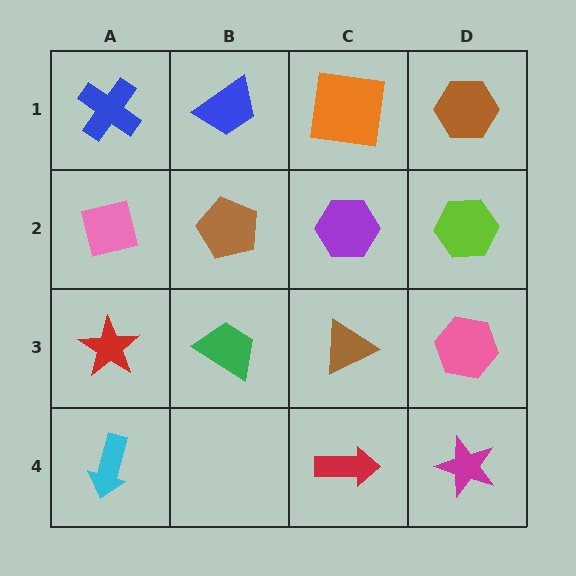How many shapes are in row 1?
4 shapes.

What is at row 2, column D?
A lime hexagon.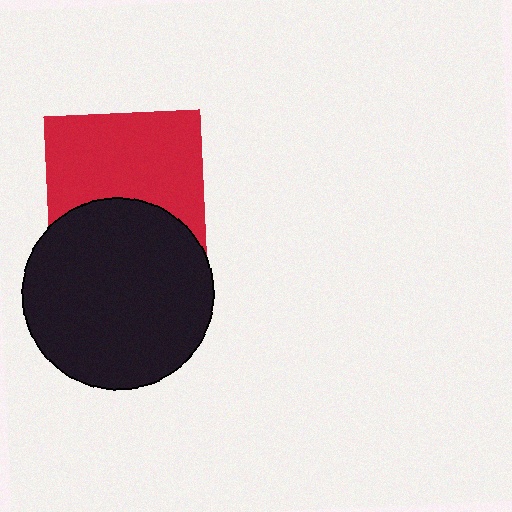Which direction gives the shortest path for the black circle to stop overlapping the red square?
Moving down gives the shortest separation.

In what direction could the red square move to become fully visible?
The red square could move up. That would shift it out from behind the black circle entirely.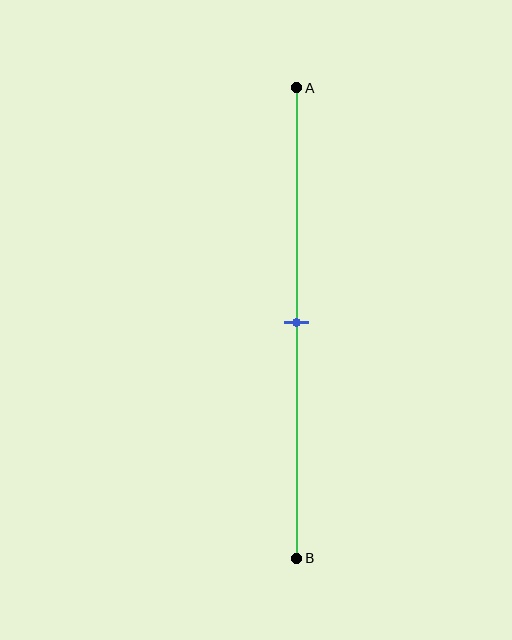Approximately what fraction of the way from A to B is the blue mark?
The blue mark is approximately 50% of the way from A to B.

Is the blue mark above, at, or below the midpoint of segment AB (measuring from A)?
The blue mark is approximately at the midpoint of segment AB.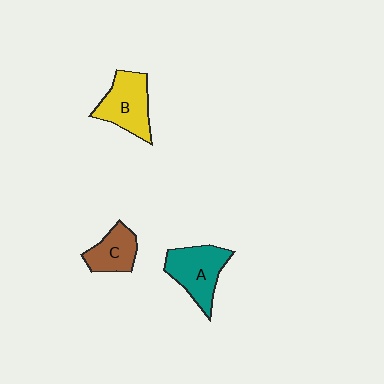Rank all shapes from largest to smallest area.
From largest to smallest: A (teal), B (yellow), C (brown).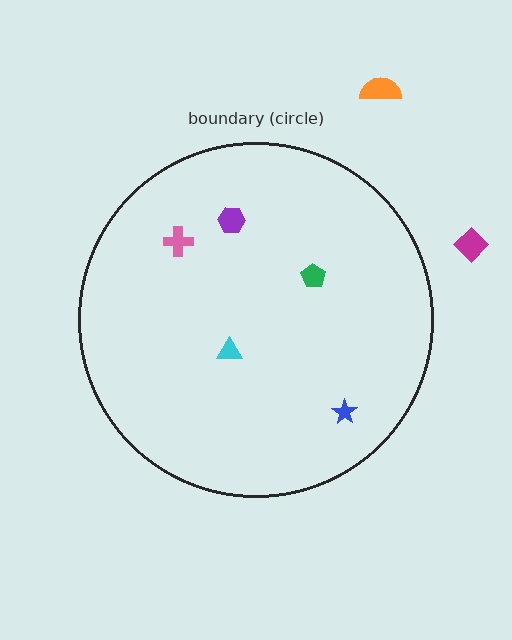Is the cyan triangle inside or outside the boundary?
Inside.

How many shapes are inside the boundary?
5 inside, 2 outside.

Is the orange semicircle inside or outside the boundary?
Outside.